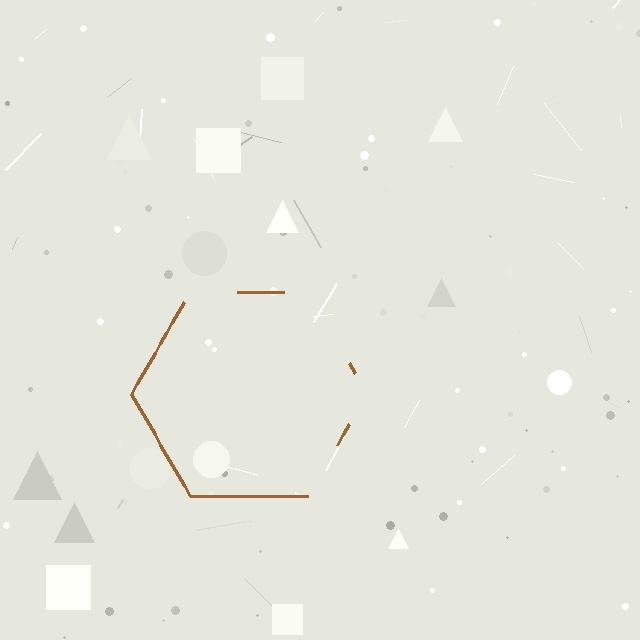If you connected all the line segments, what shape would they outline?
They would outline a hexagon.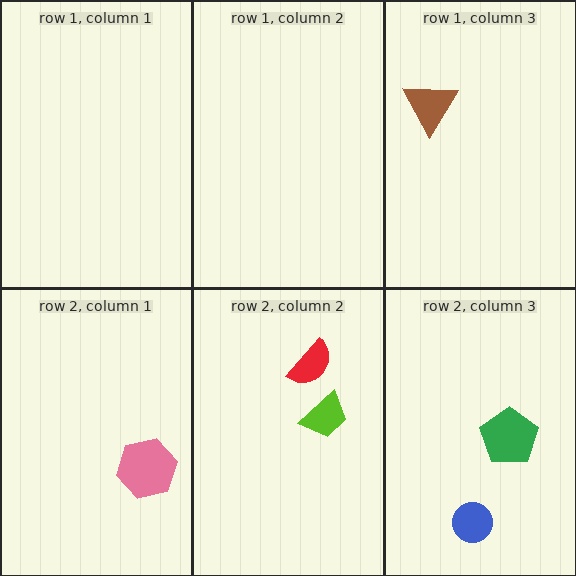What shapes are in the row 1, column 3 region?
The brown triangle.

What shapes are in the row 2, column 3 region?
The green pentagon, the blue circle.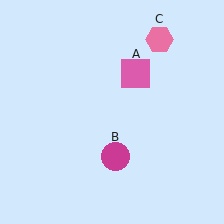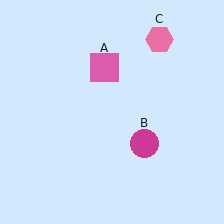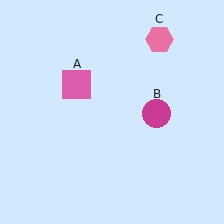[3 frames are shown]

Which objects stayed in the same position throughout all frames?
Pink hexagon (object C) remained stationary.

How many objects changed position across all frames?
2 objects changed position: pink square (object A), magenta circle (object B).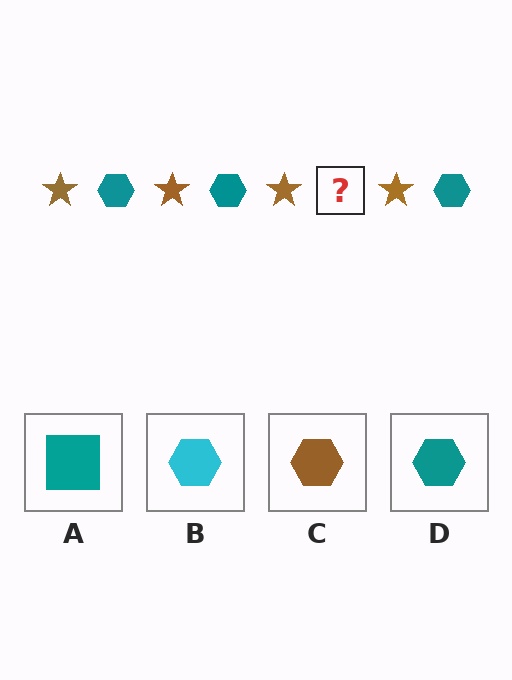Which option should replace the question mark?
Option D.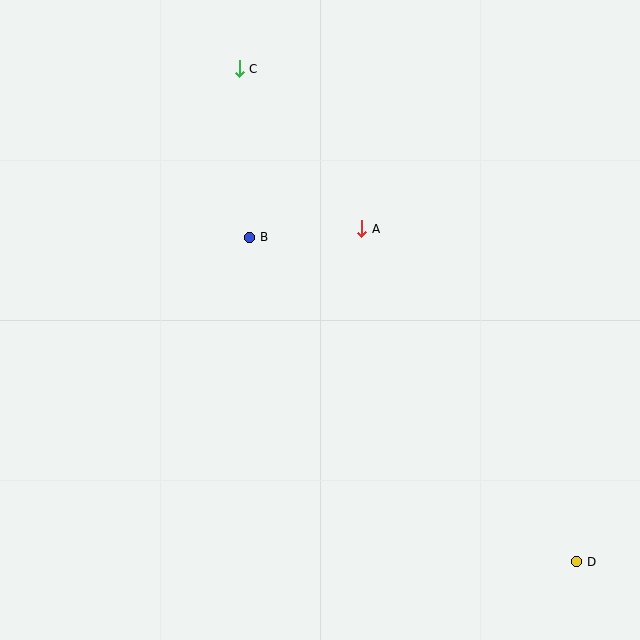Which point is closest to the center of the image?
Point A at (362, 229) is closest to the center.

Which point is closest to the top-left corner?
Point C is closest to the top-left corner.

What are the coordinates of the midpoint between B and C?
The midpoint between B and C is at (245, 153).